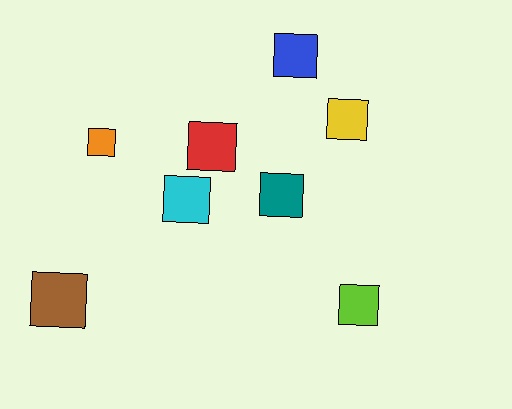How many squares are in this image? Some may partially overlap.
There are 8 squares.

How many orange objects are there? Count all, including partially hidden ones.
There is 1 orange object.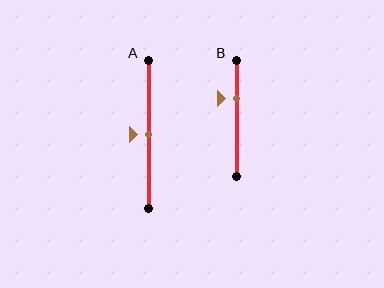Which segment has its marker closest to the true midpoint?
Segment A has its marker closest to the true midpoint.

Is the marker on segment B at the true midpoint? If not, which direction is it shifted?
No, the marker on segment B is shifted upward by about 17% of the segment length.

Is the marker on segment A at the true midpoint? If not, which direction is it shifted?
Yes, the marker on segment A is at the true midpoint.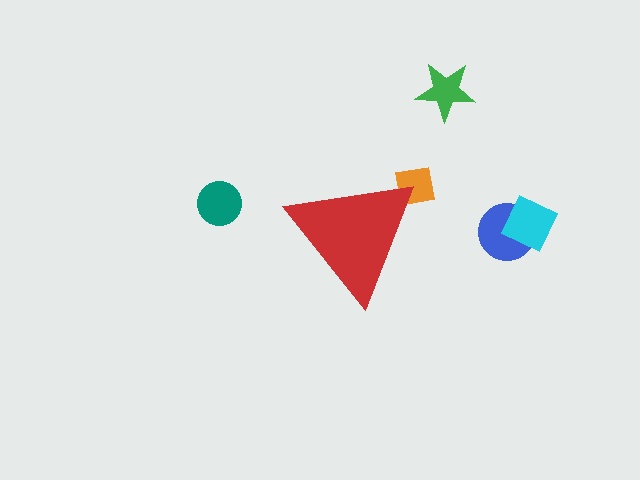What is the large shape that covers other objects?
A red triangle.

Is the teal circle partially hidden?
No, the teal circle is fully visible.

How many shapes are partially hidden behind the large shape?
1 shape is partially hidden.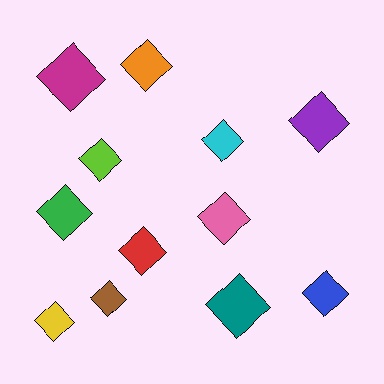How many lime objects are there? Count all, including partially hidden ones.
There is 1 lime object.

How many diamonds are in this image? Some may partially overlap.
There are 12 diamonds.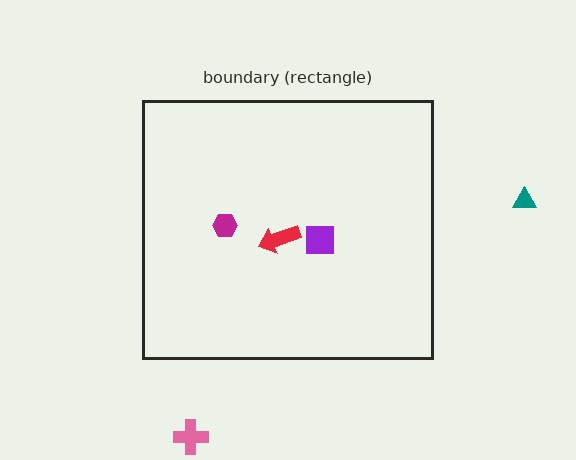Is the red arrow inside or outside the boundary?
Inside.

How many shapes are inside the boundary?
3 inside, 2 outside.